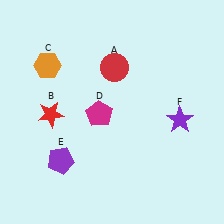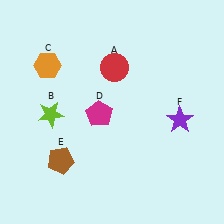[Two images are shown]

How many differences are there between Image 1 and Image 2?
There are 2 differences between the two images.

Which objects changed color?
B changed from red to lime. E changed from purple to brown.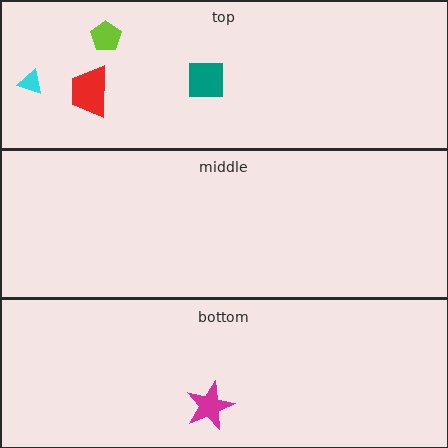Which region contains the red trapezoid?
The top region.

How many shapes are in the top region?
4.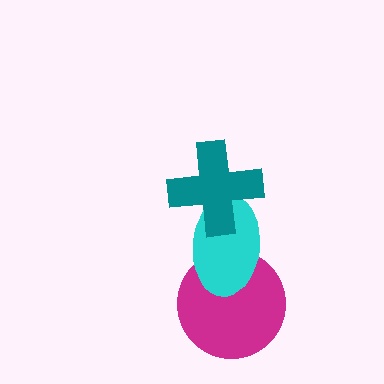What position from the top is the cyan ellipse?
The cyan ellipse is 2nd from the top.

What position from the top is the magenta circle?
The magenta circle is 3rd from the top.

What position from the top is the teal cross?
The teal cross is 1st from the top.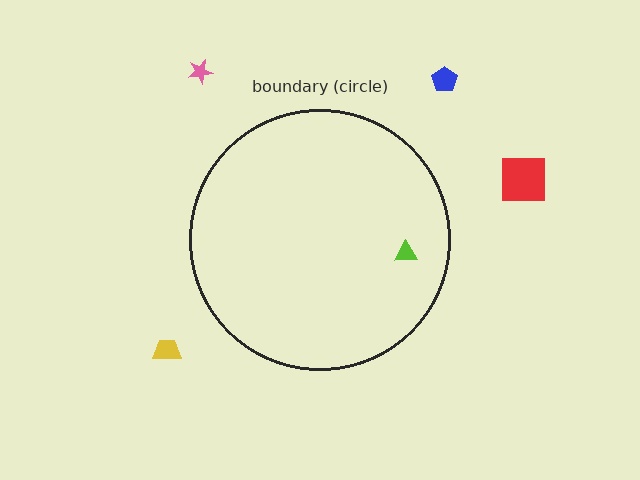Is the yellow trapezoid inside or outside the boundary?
Outside.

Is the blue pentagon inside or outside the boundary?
Outside.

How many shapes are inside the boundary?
1 inside, 4 outside.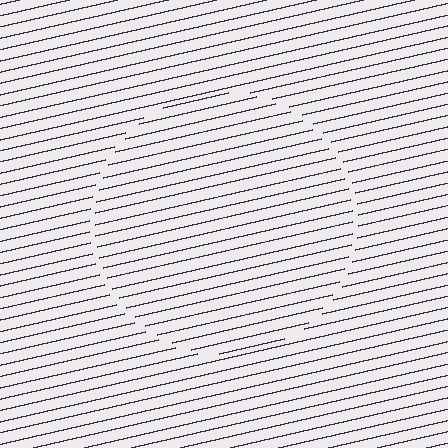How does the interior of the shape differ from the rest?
The interior of the shape contains the same grating, shifted by half a period — the contour is defined by the phase discontinuity where line-ends from the inner and outer gratings abut.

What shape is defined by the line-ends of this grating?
An illusory circle. The interior of the shape contains the same grating, shifted by half a period — the contour is defined by the phase discontinuity where line-ends from the inner and outer gratings abut.